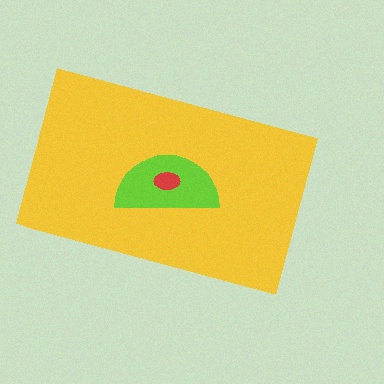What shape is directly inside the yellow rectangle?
The lime semicircle.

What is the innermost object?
The red ellipse.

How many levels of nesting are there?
3.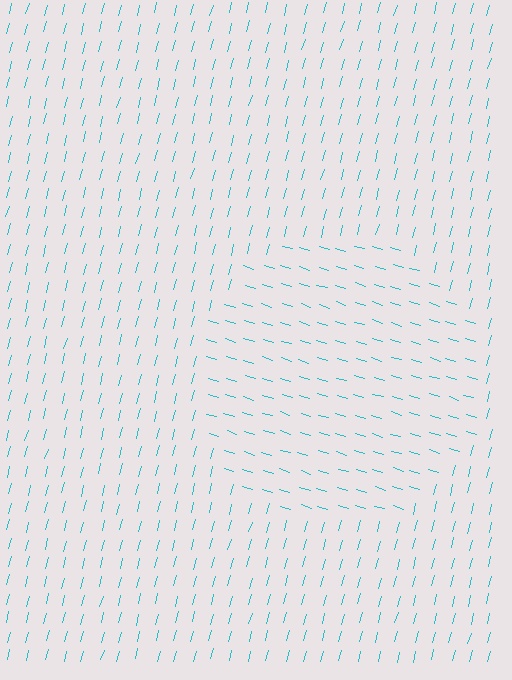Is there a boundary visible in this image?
Yes, there is a texture boundary formed by a change in line orientation.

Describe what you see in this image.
The image is filled with small cyan line segments. A circle region in the image has lines oriented differently from the surrounding lines, creating a visible texture boundary.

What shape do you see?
I see a circle.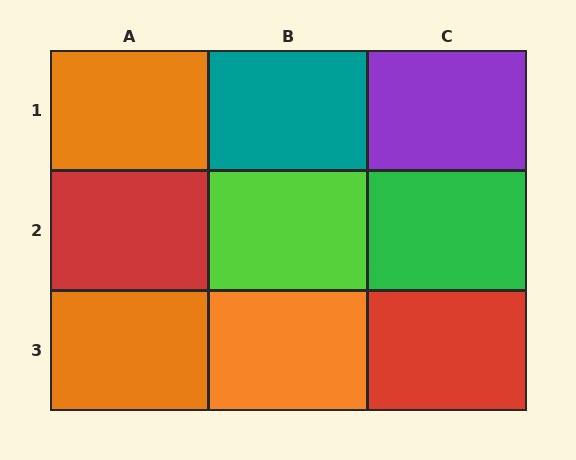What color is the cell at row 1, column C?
Purple.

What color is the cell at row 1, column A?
Orange.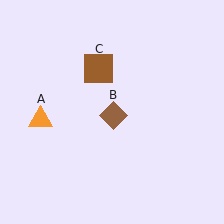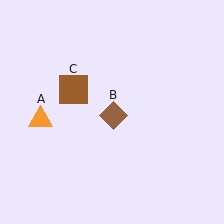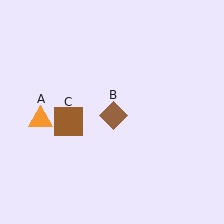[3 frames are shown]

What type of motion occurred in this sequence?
The brown square (object C) rotated counterclockwise around the center of the scene.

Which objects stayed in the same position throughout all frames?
Orange triangle (object A) and brown diamond (object B) remained stationary.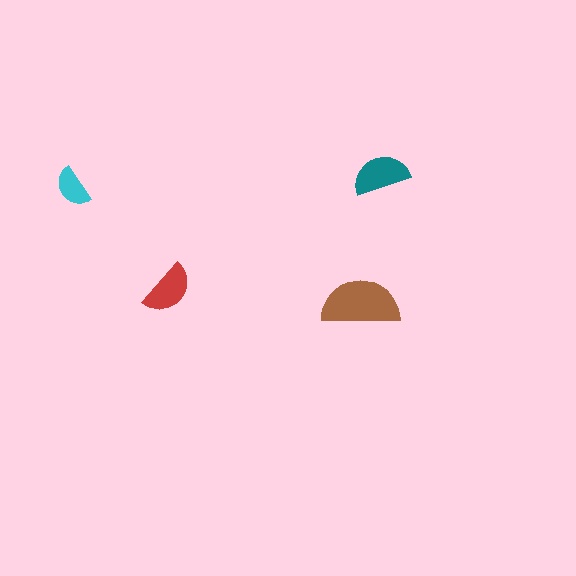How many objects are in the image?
There are 4 objects in the image.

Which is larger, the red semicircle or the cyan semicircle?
The red one.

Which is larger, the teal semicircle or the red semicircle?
The teal one.